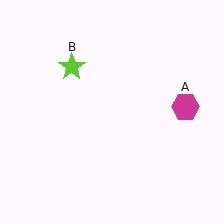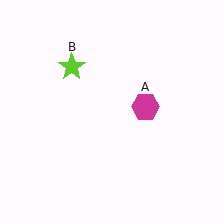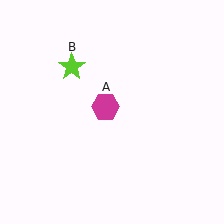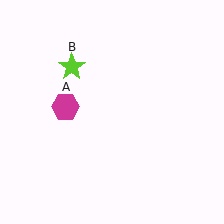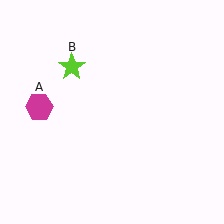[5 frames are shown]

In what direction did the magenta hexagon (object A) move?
The magenta hexagon (object A) moved left.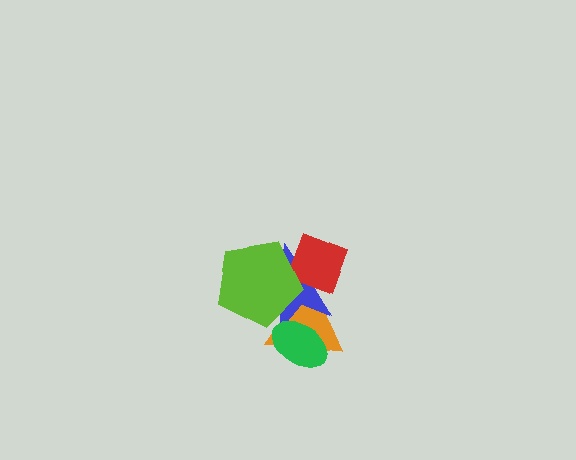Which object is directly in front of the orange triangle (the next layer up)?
The blue star is directly in front of the orange triangle.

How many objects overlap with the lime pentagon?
3 objects overlap with the lime pentagon.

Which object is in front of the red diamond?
The lime pentagon is in front of the red diamond.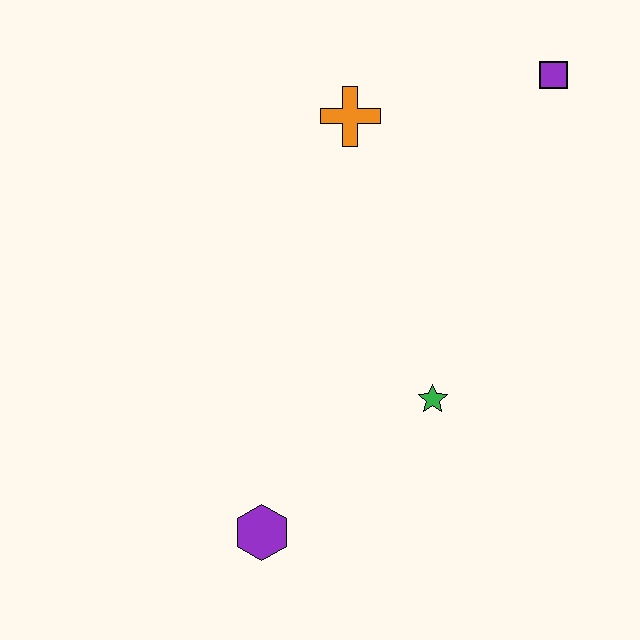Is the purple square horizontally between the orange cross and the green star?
No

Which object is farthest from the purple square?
The purple hexagon is farthest from the purple square.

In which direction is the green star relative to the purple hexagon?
The green star is to the right of the purple hexagon.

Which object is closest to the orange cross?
The purple square is closest to the orange cross.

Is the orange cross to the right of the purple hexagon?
Yes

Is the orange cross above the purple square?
No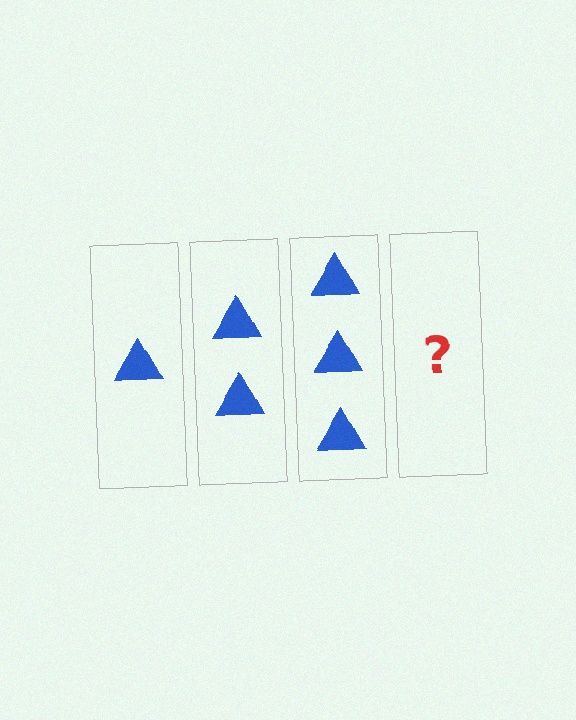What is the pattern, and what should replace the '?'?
The pattern is that each step adds one more triangle. The '?' should be 4 triangles.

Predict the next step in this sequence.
The next step is 4 triangles.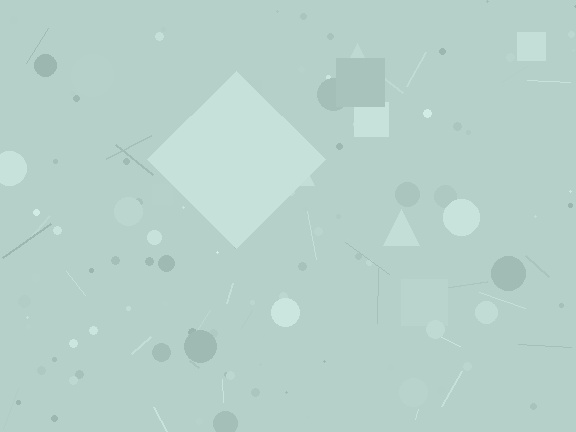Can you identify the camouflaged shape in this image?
The camouflaged shape is a diamond.